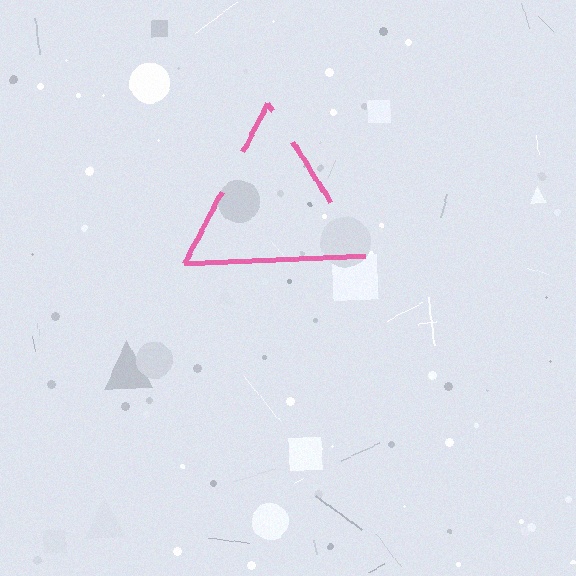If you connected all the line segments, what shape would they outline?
They would outline a triangle.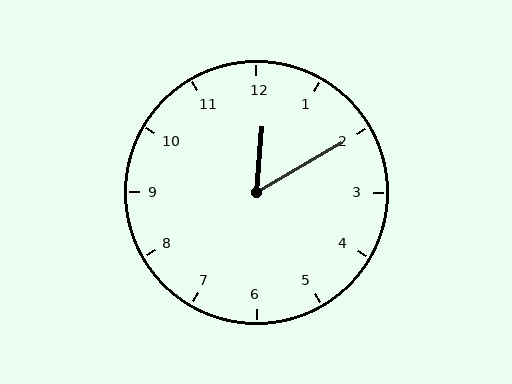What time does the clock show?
12:10.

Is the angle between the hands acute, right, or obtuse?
It is acute.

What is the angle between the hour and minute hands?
Approximately 55 degrees.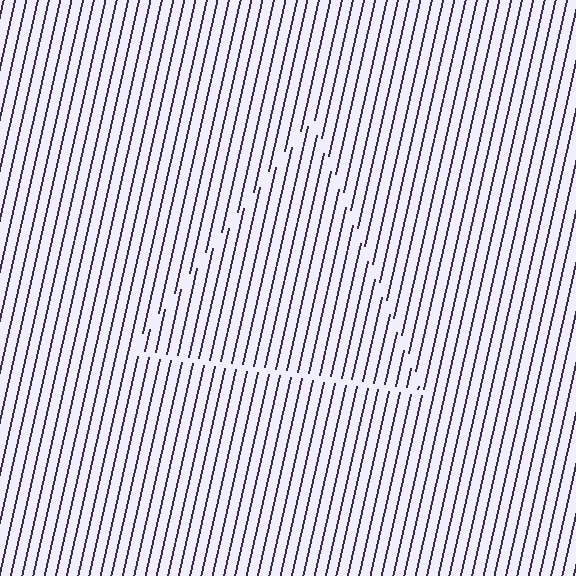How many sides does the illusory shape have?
3 sides — the line-ends trace a triangle.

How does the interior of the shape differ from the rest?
The interior of the shape contains the same grating, shifted by half a period — the contour is defined by the phase discontinuity where line-ends from the inner and outer gratings abut.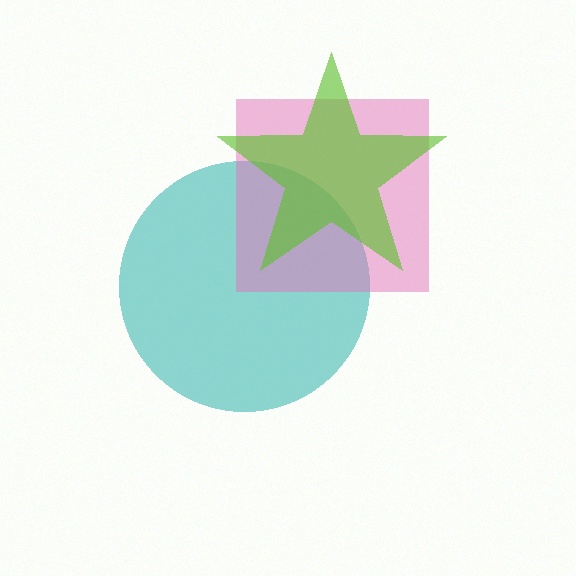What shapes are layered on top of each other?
The layered shapes are: a teal circle, a pink square, a lime star.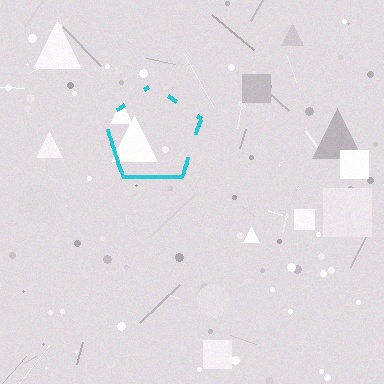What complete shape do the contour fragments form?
The contour fragments form a pentagon.